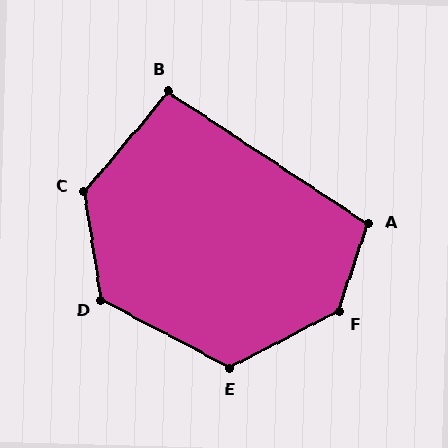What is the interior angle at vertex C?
Approximately 131 degrees (obtuse).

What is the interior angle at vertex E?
Approximately 125 degrees (obtuse).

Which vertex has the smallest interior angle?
B, at approximately 97 degrees.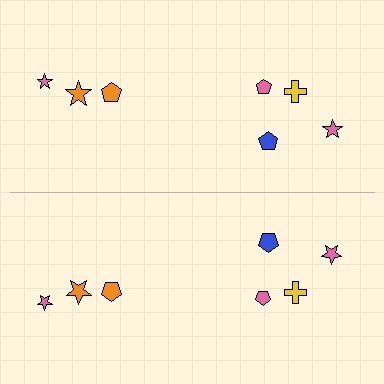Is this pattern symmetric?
Yes, this pattern has bilateral (reflection) symmetry.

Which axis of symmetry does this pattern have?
The pattern has a horizontal axis of symmetry running through the center of the image.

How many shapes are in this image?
There are 14 shapes in this image.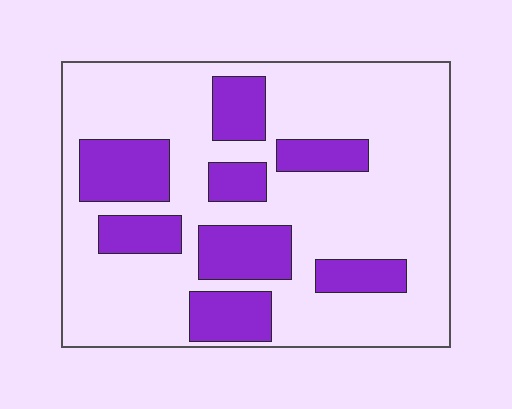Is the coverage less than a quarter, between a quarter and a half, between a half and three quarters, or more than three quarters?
Between a quarter and a half.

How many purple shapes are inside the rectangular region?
8.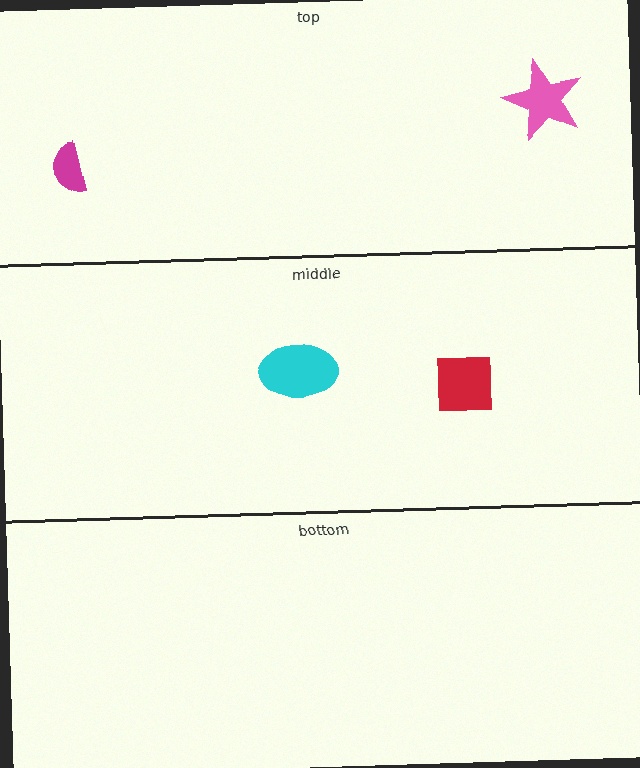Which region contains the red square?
The middle region.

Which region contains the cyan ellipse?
The middle region.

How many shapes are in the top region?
2.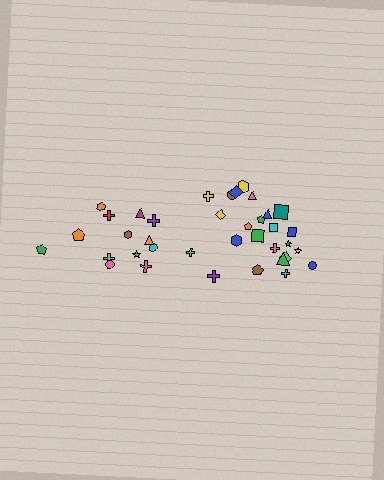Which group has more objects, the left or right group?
The right group.